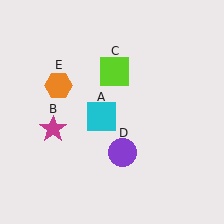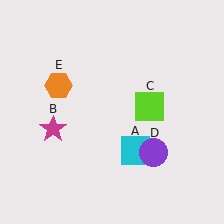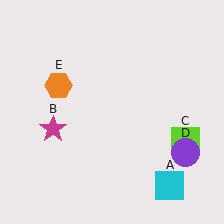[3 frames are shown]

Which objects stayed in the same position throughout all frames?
Magenta star (object B) and orange hexagon (object E) remained stationary.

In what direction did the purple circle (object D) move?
The purple circle (object D) moved right.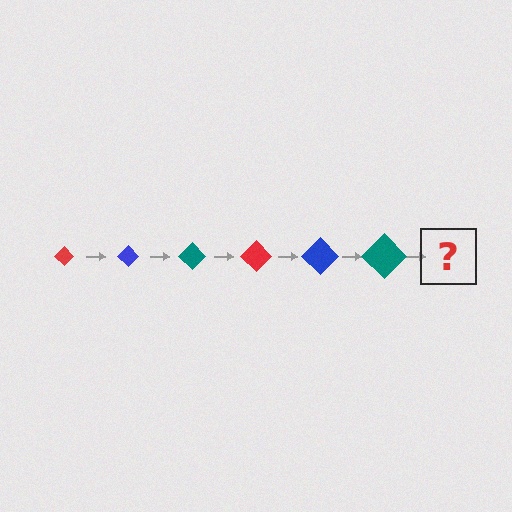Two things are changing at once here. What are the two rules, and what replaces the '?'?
The two rules are that the diamond grows larger each step and the color cycles through red, blue, and teal. The '?' should be a red diamond, larger than the previous one.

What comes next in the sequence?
The next element should be a red diamond, larger than the previous one.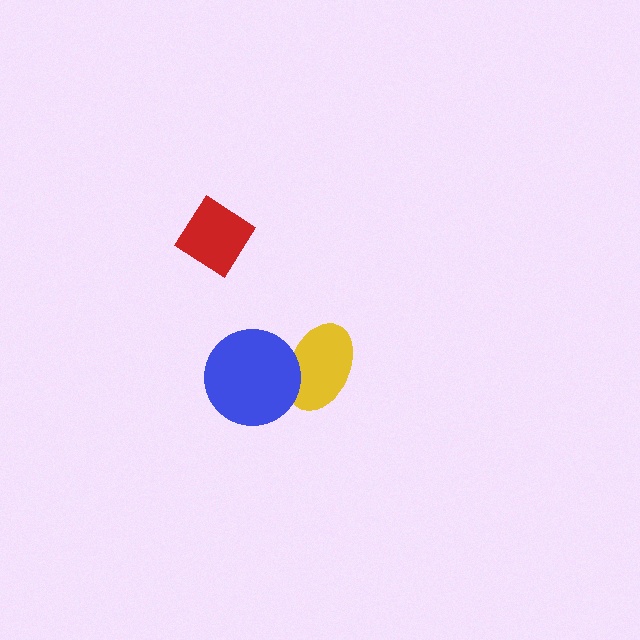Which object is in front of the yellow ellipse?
The blue circle is in front of the yellow ellipse.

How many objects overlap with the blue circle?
1 object overlaps with the blue circle.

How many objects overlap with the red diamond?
0 objects overlap with the red diamond.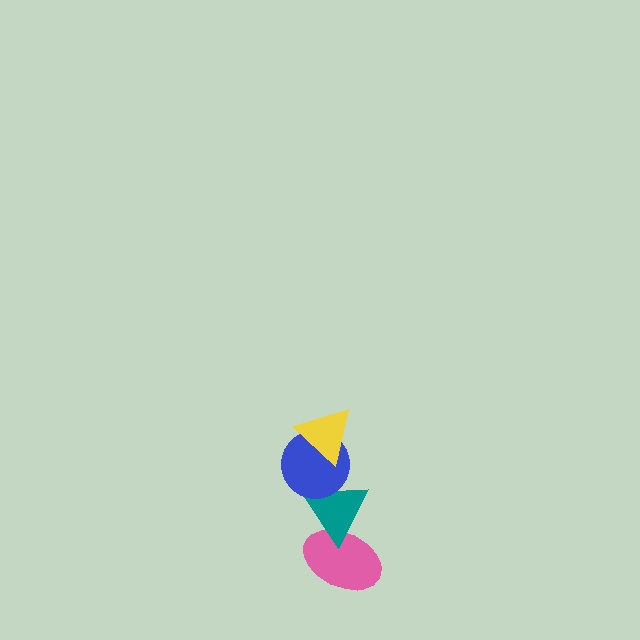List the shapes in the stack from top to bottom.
From top to bottom: the yellow triangle, the blue circle, the teal triangle, the pink ellipse.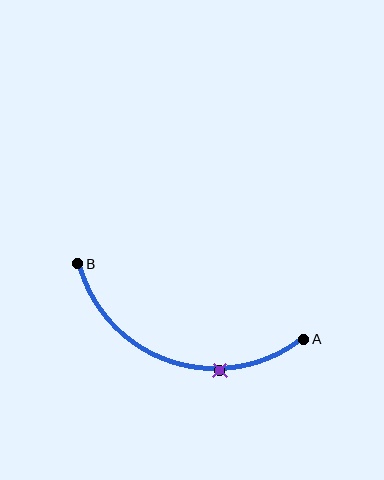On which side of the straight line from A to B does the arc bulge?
The arc bulges below the straight line connecting A and B.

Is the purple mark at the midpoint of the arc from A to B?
No. The purple mark lies on the arc but is closer to endpoint A. The arc midpoint would be at the point on the curve equidistant along the arc from both A and B.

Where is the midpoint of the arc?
The arc midpoint is the point on the curve farthest from the straight line joining A and B. It sits below that line.